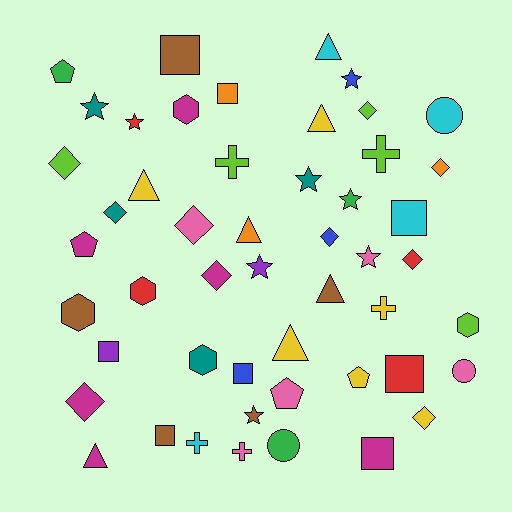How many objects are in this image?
There are 50 objects.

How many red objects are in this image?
There are 4 red objects.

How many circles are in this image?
There are 3 circles.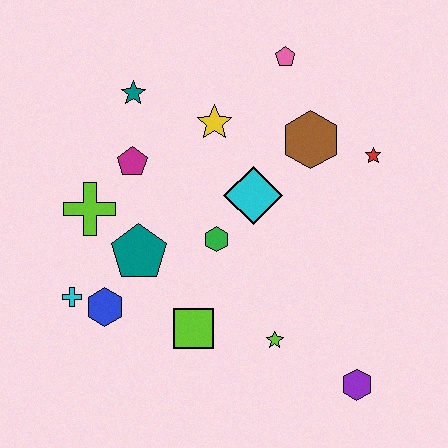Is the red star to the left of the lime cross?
No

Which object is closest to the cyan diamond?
The green hexagon is closest to the cyan diamond.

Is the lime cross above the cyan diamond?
No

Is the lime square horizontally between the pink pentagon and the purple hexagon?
No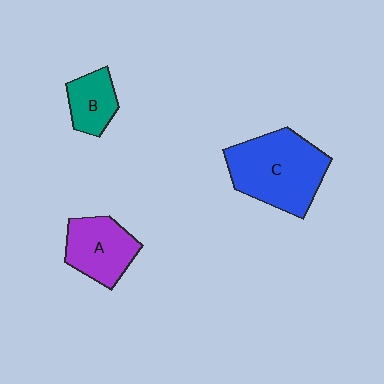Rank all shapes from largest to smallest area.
From largest to smallest: C (blue), A (purple), B (teal).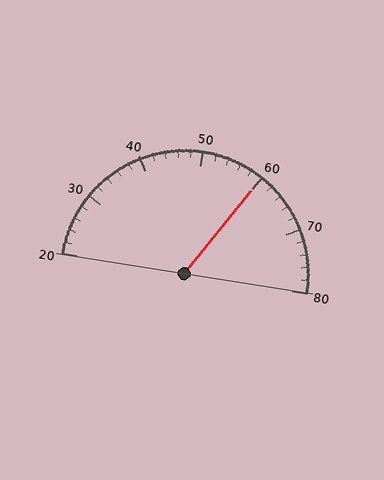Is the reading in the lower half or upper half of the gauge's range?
The reading is in the upper half of the range (20 to 80).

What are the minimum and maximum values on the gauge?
The gauge ranges from 20 to 80.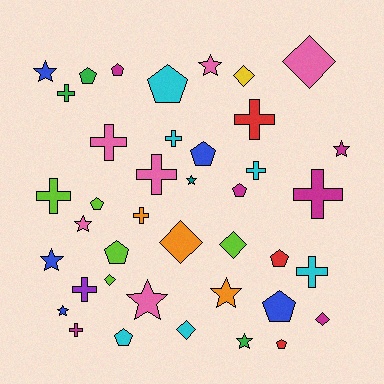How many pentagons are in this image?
There are 11 pentagons.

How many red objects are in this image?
There are 3 red objects.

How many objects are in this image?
There are 40 objects.